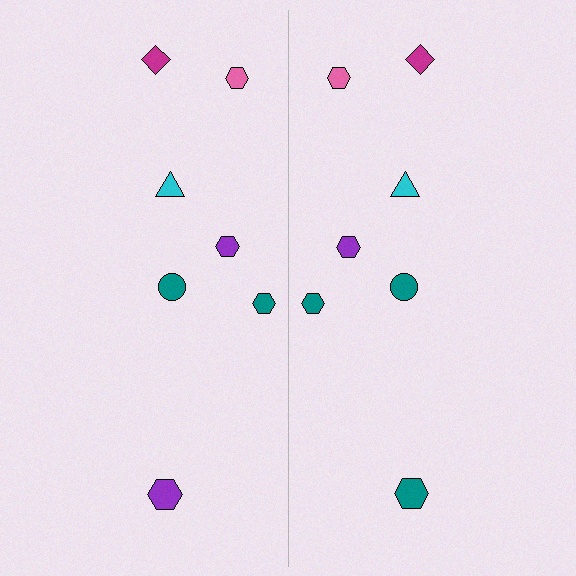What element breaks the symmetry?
The teal hexagon on the right side breaks the symmetry — its mirror counterpart is purple.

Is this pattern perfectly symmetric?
No, the pattern is not perfectly symmetric. The teal hexagon on the right side breaks the symmetry — its mirror counterpart is purple.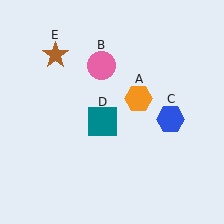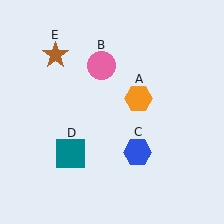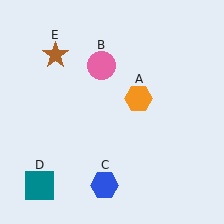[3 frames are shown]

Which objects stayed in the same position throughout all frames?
Orange hexagon (object A) and pink circle (object B) and brown star (object E) remained stationary.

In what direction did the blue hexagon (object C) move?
The blue hexagon (object C) moved down and to the left.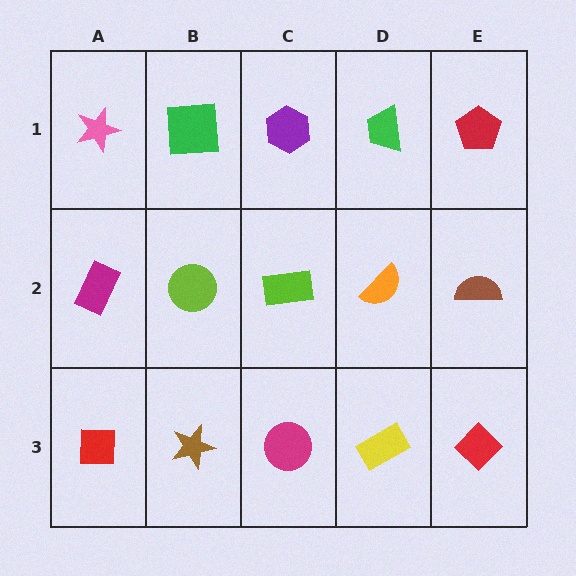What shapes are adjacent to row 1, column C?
A lime rectangle (row 2, column C), a green square (row 1, column B), a green trapezoid (row 1, column D).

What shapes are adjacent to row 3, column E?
A brown semicircle (row 2, column E), a yellow rectangle (row 3, column D).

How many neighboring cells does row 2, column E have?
3.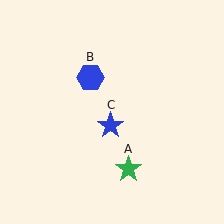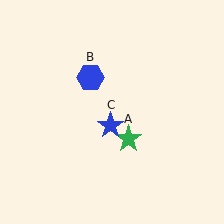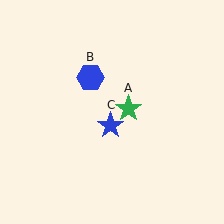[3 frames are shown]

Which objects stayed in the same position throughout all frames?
Blue hexagon (object B) and blue star (object C) remained stationary.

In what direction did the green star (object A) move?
The green star (object A) moved up.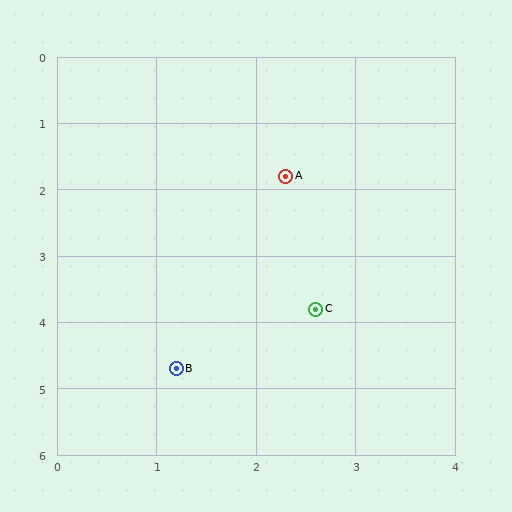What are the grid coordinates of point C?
Point C is at approximately (2.6, 3.8).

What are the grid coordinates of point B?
Point B is at approximately (1.2, 4.7).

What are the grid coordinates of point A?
Point A is at approximately (2.3, 1.8).